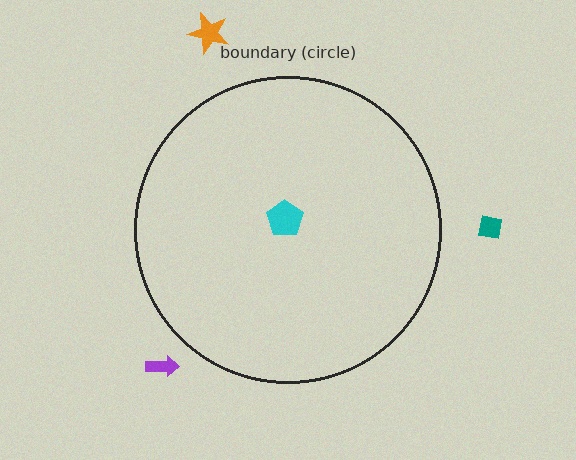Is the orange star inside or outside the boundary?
Outside.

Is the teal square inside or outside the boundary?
Outside.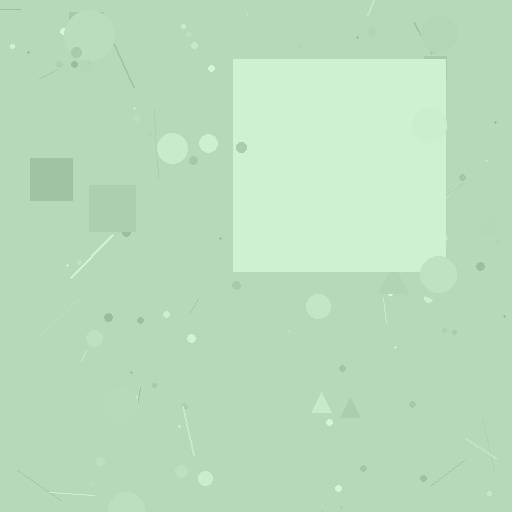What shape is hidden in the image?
A square is hidden in the image.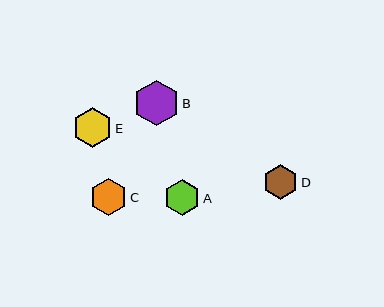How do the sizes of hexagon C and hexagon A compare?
Hexagon C and hexagon A are approximately the same size.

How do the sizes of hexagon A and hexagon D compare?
Hexagon A and hexagon D are approximately the same size.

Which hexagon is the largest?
Hexagon B is the largest with a size of approximately 45 pixels.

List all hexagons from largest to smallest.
From largest to smallest: B, E, C, A, D.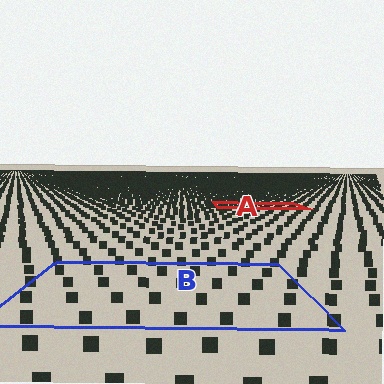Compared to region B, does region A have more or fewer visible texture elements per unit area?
Region A has more texture elements per unit area — they are packed more densely because it is farther away.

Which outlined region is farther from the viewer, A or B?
Region A is farther from the viewer — the texture elements inside it appear smaller and more densely packed.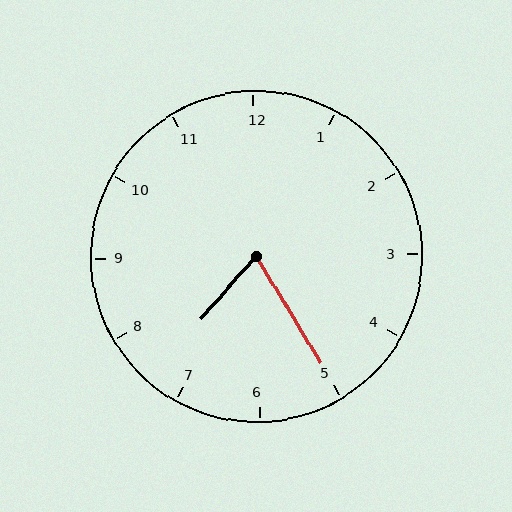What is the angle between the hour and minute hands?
Approximately 72 degrees.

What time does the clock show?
7:25.